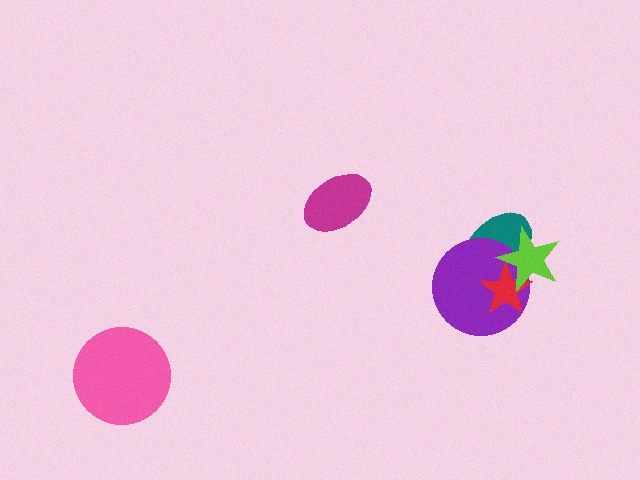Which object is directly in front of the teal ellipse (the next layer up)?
The purple circle is directly in front of the teal ellipse.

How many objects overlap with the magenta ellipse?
0 objects overlap with the magenta ellipse.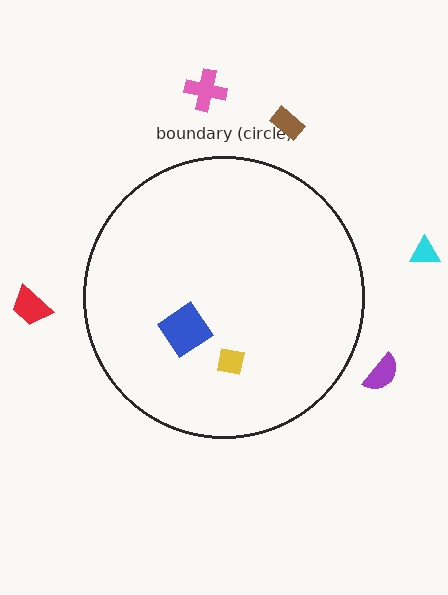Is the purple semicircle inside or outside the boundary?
Outside.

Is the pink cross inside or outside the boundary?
Outside.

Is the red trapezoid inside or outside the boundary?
Outside.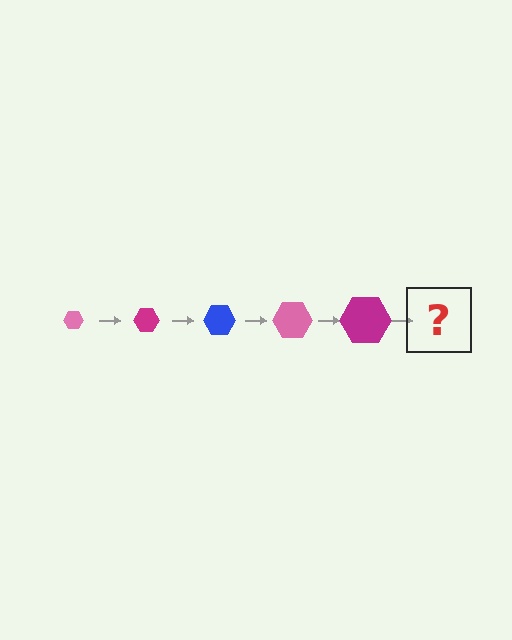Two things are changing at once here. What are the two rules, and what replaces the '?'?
The two rules are that the hexagon grows larger each step and the color cycles through pink, magenta, and blue. The '?' should be a blue hexagon, larger than the previous one.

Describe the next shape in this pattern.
It should be a blue hexagon, larger than the previous one.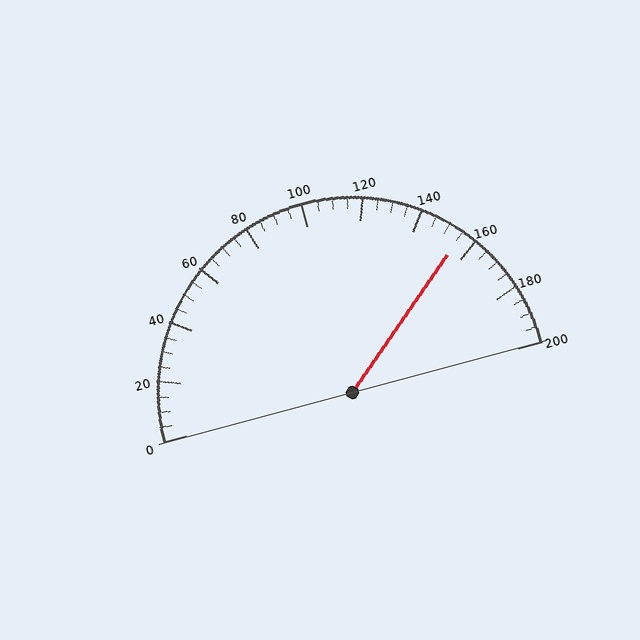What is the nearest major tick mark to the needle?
The nearest major tick mark is 160.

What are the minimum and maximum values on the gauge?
The gauge ranges from 0 to 200.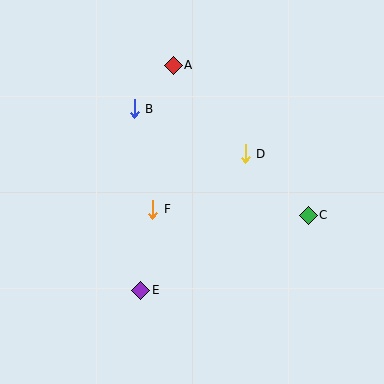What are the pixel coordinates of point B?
Point B is at (134, 109).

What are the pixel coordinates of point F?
Point F is at (153, 209).